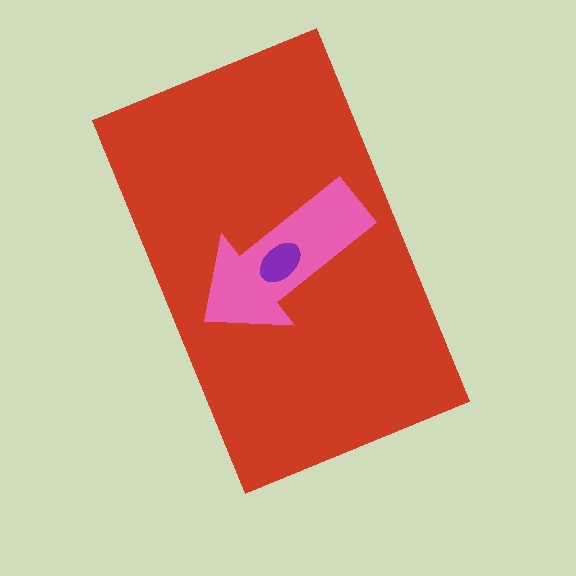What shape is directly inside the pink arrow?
The purple ellipse.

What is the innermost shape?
The purple ellipse.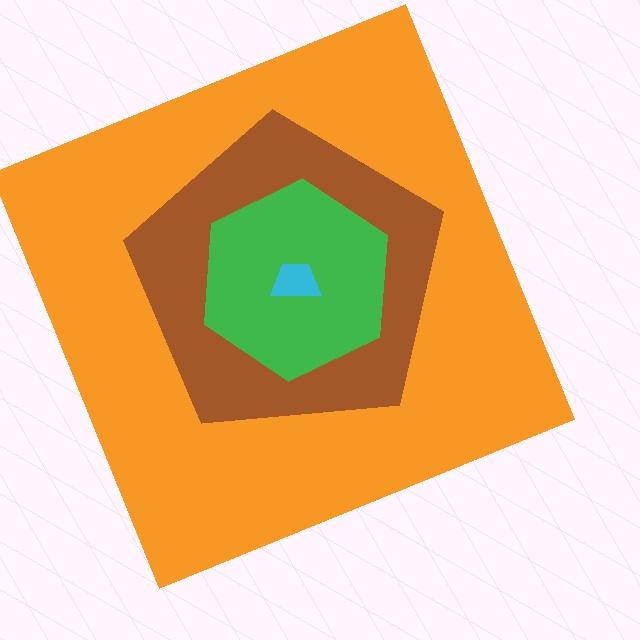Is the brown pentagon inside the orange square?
Yes.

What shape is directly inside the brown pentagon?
The green hexagon.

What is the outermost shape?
The orange square.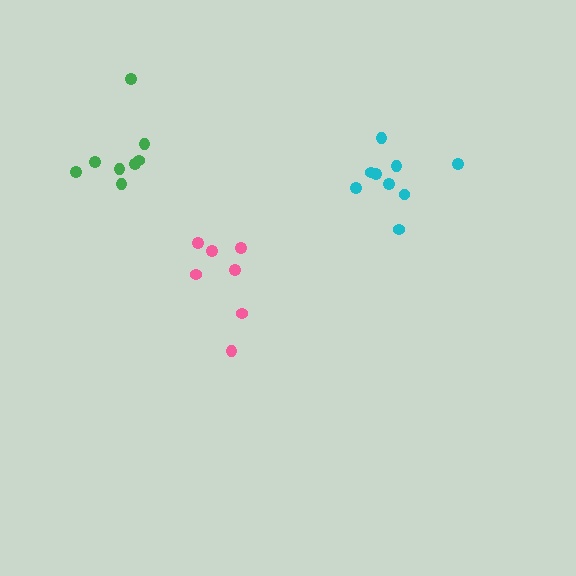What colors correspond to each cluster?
The clusters are colored: cyan, pink, green.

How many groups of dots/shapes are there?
There are 3 groups.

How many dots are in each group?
Group 1: 9 dots, Group 2: 7 dots, Group 3: 8 dots (24 total).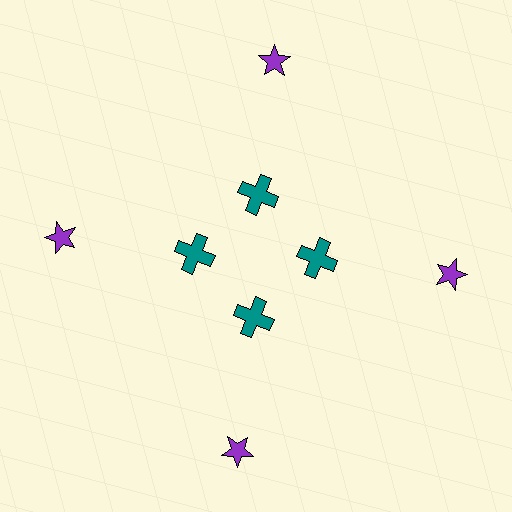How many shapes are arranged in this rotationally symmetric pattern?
There are 8 shapes, arranged in 4 groups of 2.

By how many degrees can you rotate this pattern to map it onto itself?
The pattern maps onto itself every 90 degrees of rotation.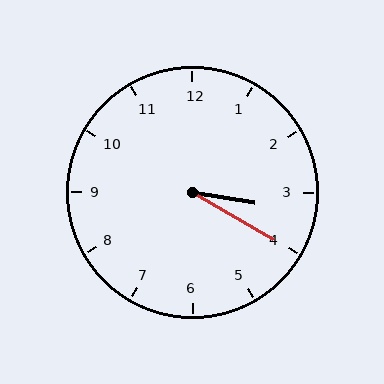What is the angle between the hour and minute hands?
Approximately 20 degrees.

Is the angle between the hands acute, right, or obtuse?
It is acute.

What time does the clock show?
3:20.